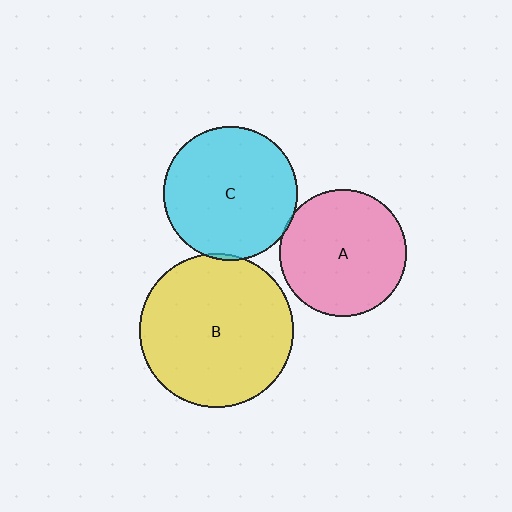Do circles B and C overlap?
Yes.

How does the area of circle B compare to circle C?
Approximately 1.3 times.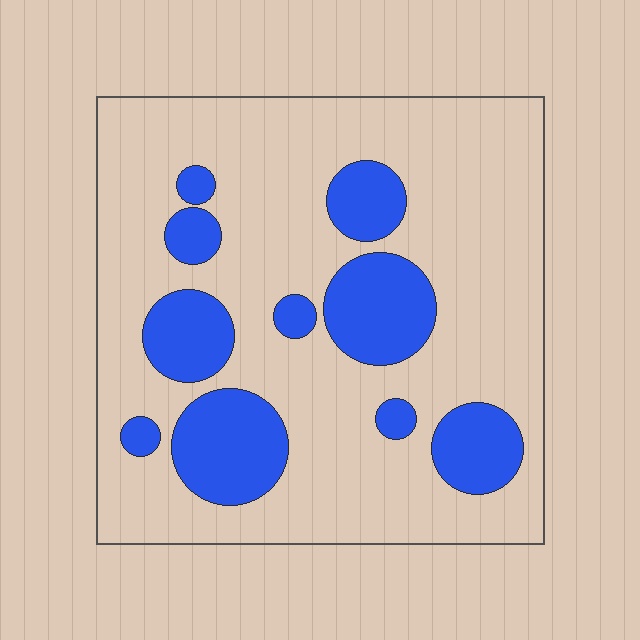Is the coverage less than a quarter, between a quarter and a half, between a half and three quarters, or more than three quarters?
Less than a quarter.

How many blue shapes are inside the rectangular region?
10.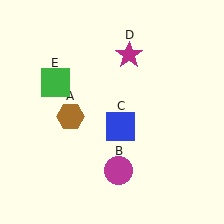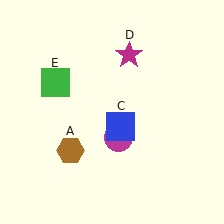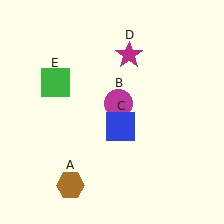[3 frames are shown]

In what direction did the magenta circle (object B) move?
The magenta circle (object B) moved up.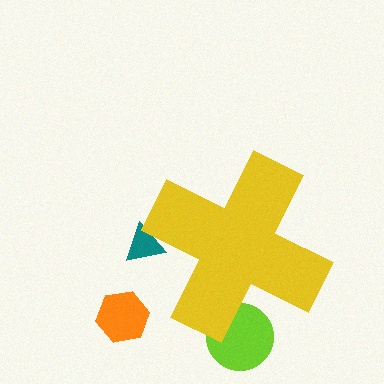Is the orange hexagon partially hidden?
No, the orange hexagon is fully visible.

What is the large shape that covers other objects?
A yellow cross.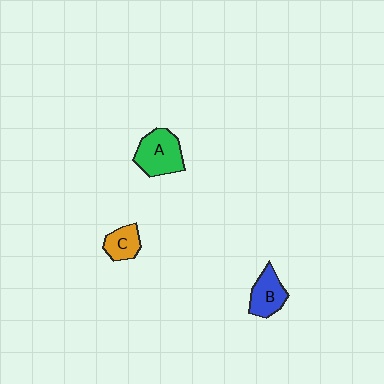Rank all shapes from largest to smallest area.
From largest to smallest: A (green), B (blue), C (orange).